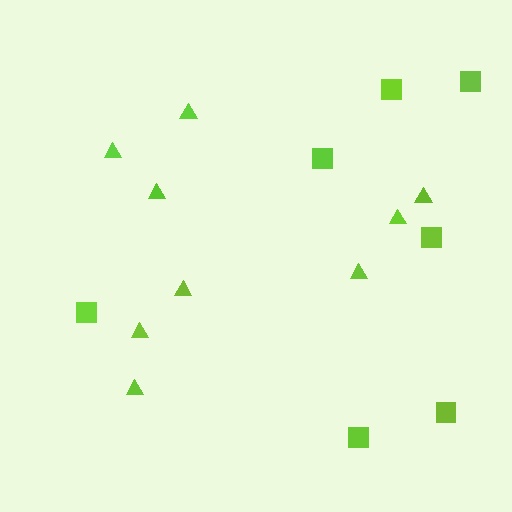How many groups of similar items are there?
There are 2 groups: one group of squares (7) and one group of triangles (9).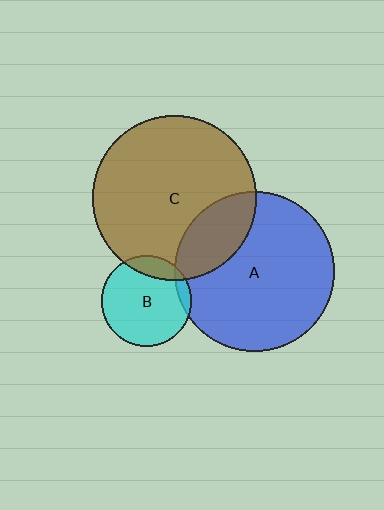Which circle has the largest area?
Circle C (brown).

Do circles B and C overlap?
Yes.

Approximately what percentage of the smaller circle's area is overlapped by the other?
Approximately 15%.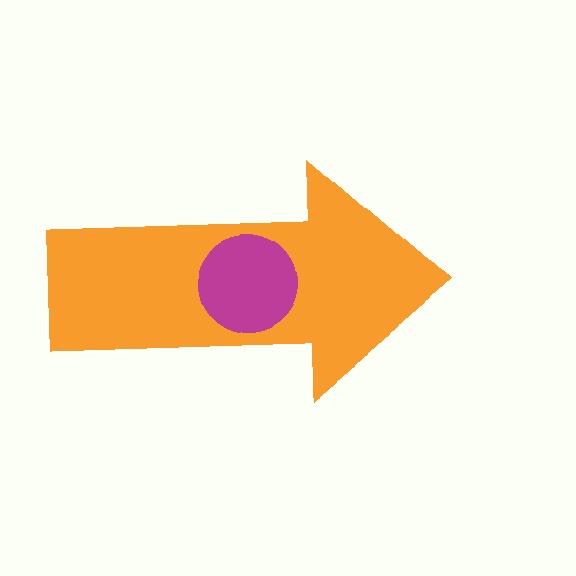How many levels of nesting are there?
2.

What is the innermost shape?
The magenta circle.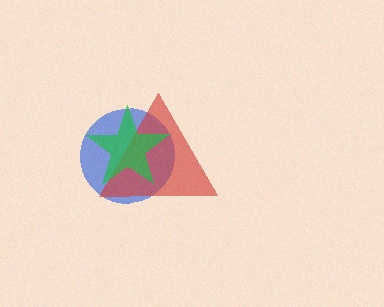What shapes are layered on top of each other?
The layered shapes are: a blue circle, a red triangle, a green star.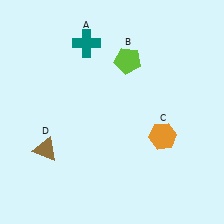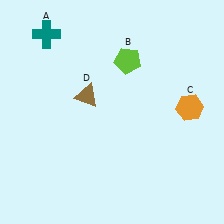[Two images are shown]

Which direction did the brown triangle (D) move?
The brown triangle (D) moved up.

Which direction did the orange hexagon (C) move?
The orange hexagon (C) moved up.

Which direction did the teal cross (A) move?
The teal cross (A) moved left.